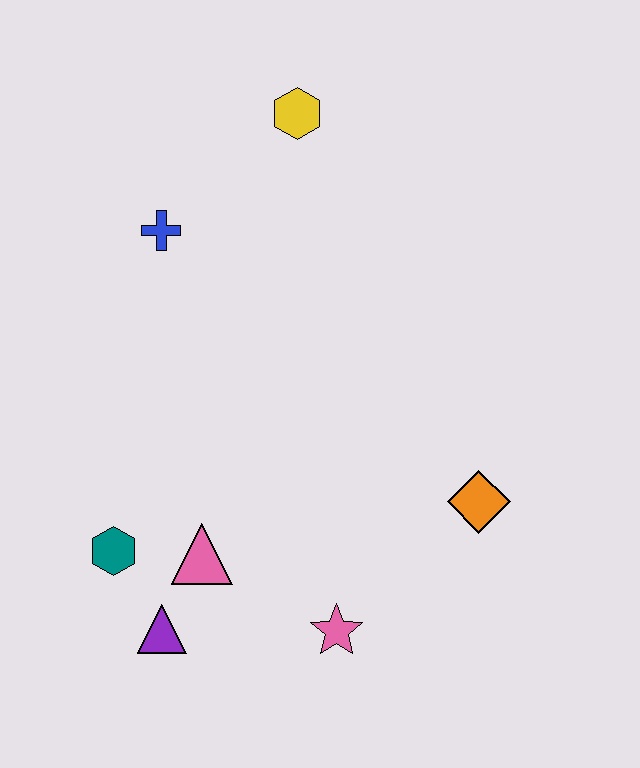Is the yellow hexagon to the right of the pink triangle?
Yes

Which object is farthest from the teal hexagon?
The yellow hexagon is farthest from the teal hexagon.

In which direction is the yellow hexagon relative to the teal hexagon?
The yellow hexagon is above the teal hexagon.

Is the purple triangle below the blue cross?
Yes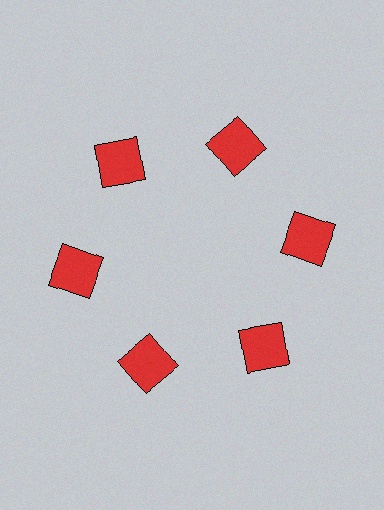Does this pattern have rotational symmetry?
Yes, this pattern has 6-fold rotational symmetry. It looks the same after rotating 60 degrees around the center.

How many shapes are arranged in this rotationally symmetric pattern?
There are 6 shapes, arranged in 6 groups of 1.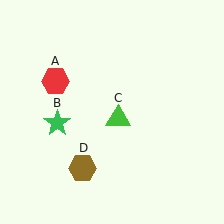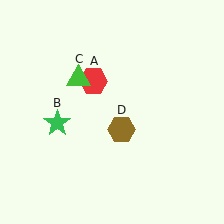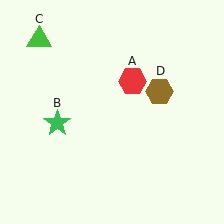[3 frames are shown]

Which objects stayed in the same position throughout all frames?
Green star (object B) remained stationary.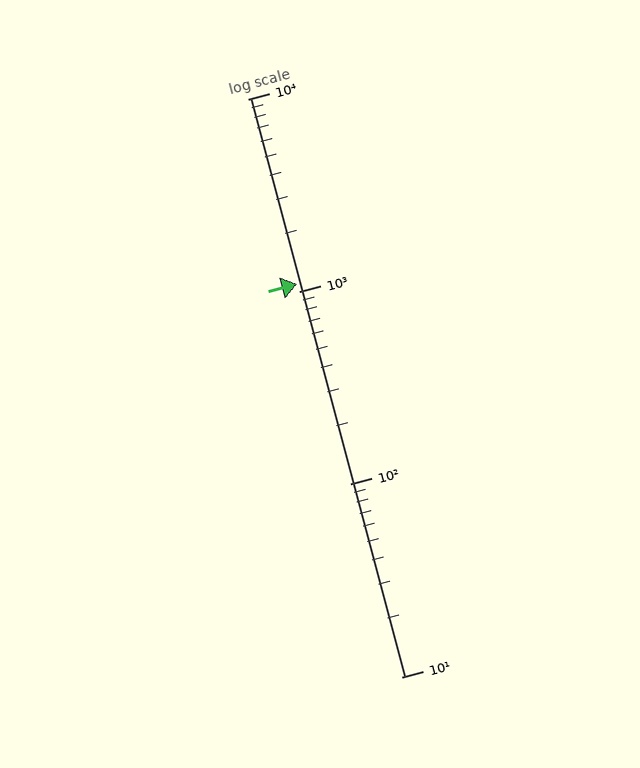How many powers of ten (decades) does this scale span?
The scale spans 3 decades, from 10 to 10000.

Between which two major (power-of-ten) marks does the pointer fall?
The pointer is between 1000 and 10000.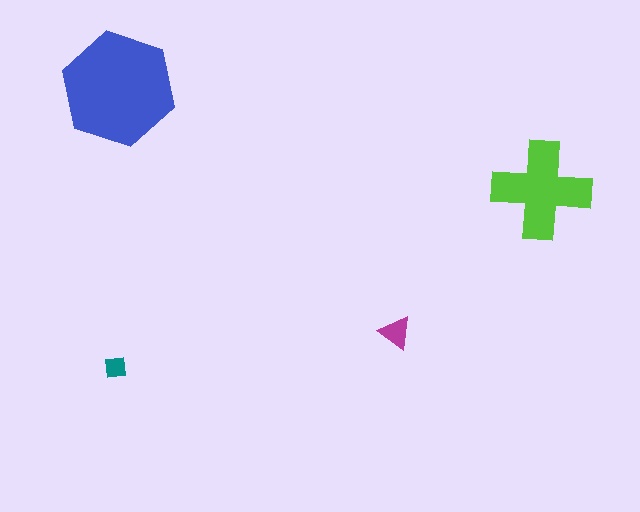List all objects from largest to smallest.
The blue hexagon, the lime cross, the magenta triangle, the teal square.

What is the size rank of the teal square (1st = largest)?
4th.